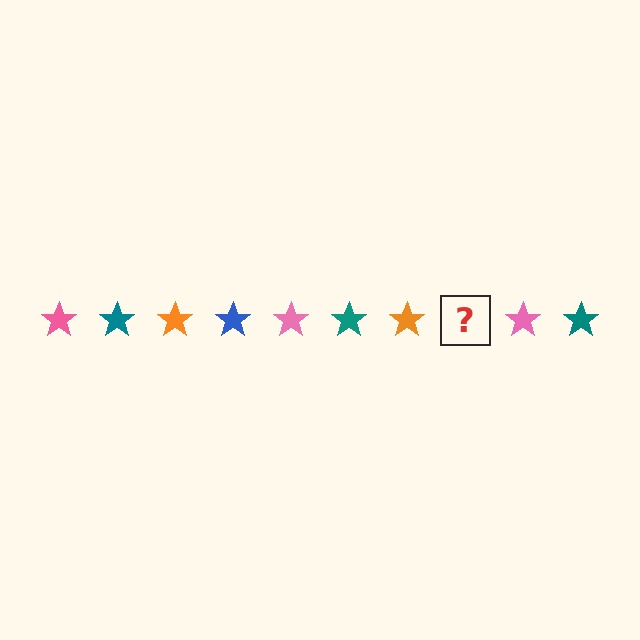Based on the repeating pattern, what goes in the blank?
The blank should be a blue star.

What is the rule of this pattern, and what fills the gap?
The rule is that the pattern cycles through pink, teal, orange, blue stars. The gap should be filled with a blue star.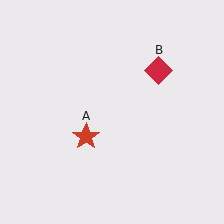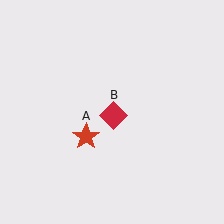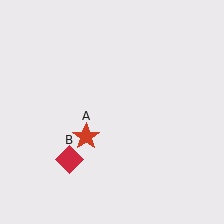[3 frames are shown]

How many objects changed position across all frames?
1 object changed position: red diamond (object B).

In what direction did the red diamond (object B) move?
The red diamond (object B) moved down and to the left.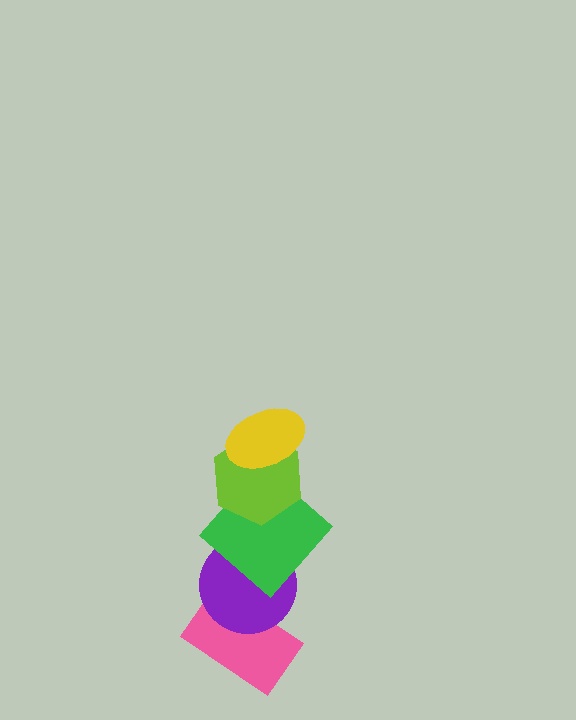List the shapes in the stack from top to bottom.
From top to bottom: the yellow ellipse, the lime hexagon, the green diamond, the purple circle, the pink rectangle.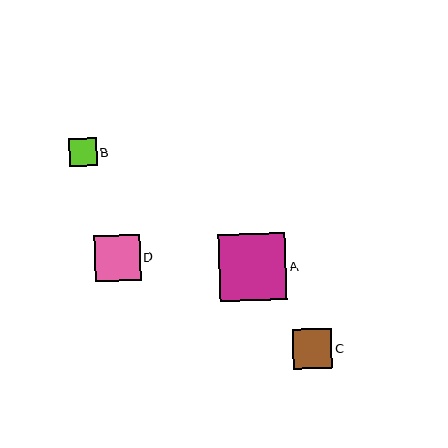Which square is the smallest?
Square B is the smallest with a size of approximately 28 pixels.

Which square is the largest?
Square A is the largest with a size of approximately 67 pixels.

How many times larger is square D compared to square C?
Square D is approximately 1.2 times the size of square C.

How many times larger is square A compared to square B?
Square A is approximately 2.4 times the size of square B.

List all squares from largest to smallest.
From largest to smallest: A, D, C, B.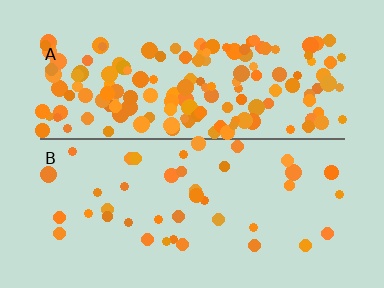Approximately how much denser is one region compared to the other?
Approximately 3.6× — region A over region B.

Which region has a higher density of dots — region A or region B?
A (the top).